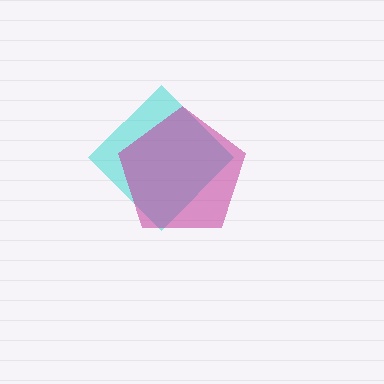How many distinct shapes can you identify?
There are 2 distinct shapes: a cyan diamond, a magenta pentagon.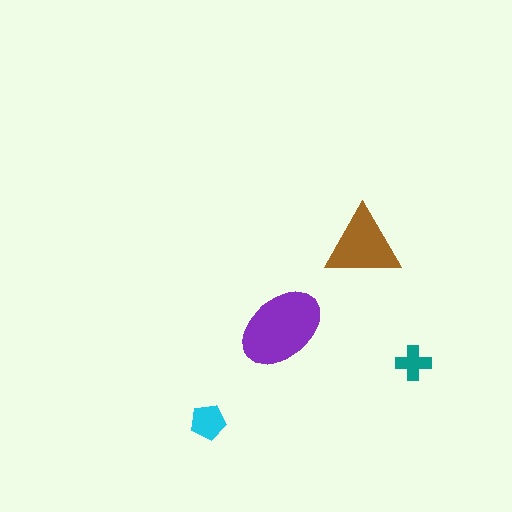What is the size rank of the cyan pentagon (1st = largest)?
3rd.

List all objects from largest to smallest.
The purple ellipse, the brown triangle, the cyan pentagon, the teal cross.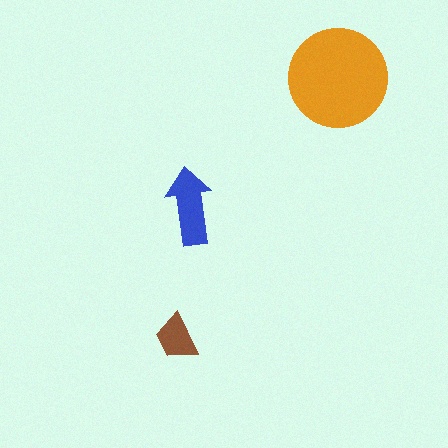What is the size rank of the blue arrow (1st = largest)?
2nd.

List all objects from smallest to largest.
The brown trapezoid, the blue arrow, the orange circle.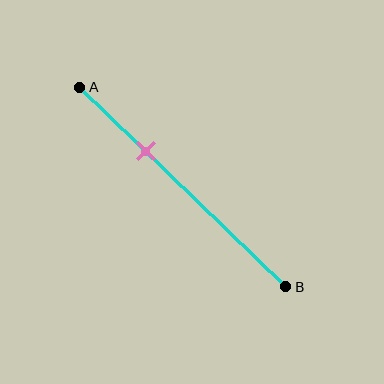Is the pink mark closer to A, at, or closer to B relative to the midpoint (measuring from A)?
The pink mark is closer to point A than the midpoint of segment AB.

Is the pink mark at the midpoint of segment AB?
No, the mark is at about 30% from A, not at the 50% midpoint.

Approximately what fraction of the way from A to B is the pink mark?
The pink mark is approximately 30% of the way from A to B.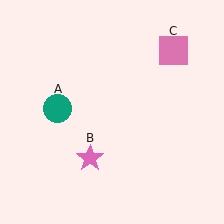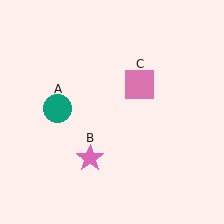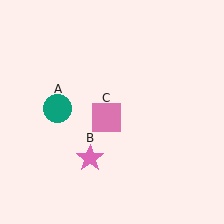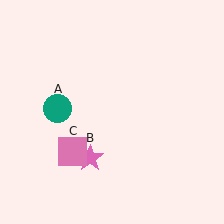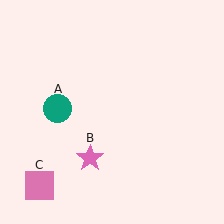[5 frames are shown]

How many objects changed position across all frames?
1 object changed position: pink square (object C).